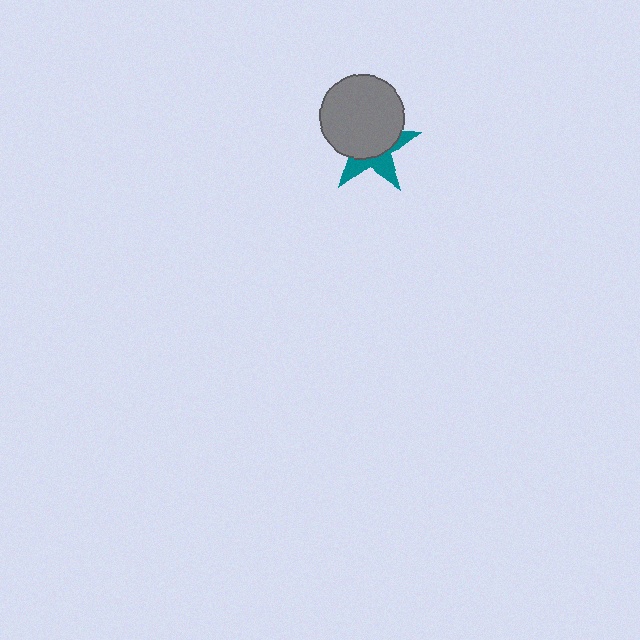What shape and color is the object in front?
The object in front is a gray circle.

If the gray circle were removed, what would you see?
You would see the complete teal star.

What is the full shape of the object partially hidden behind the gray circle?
The partially hidden object is a teal star.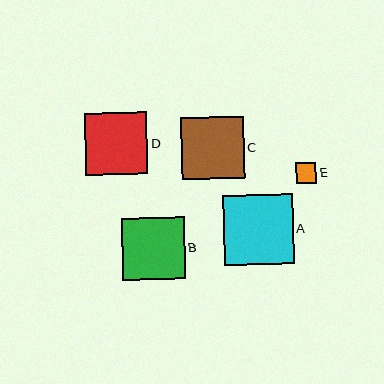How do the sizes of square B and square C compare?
Square B and square C are approximately the same size.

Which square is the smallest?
Square E is the smallest with a size of approximately 20 pixels.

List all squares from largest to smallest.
From largest to smallest: A, B, C, D, E.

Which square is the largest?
Square A is the largest with a size of approximately 70 pixels.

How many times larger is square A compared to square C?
Square A is approximately 1.1 times the size of square C.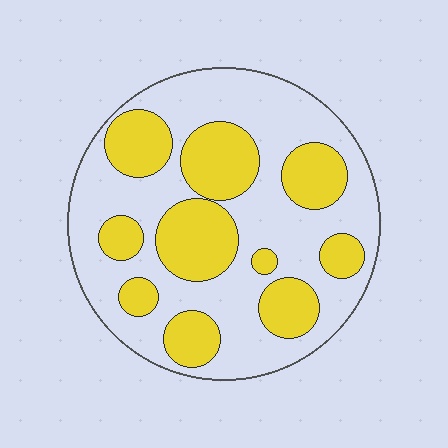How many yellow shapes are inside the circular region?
10.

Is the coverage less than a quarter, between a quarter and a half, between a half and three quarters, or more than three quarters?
Between a quarter and a half.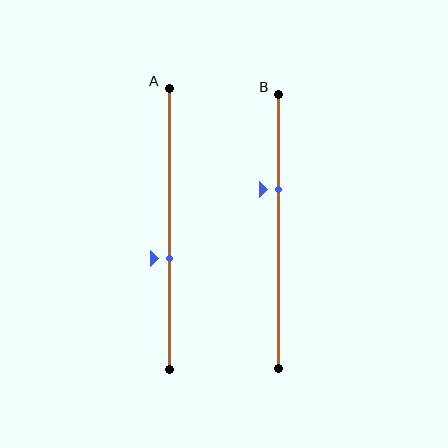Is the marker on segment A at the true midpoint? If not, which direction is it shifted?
No, the marker on segment A is shifted downward by about 11% of the segment length.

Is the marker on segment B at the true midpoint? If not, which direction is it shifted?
No, the marker on segment B is shifted upward by about 16% of the segment length.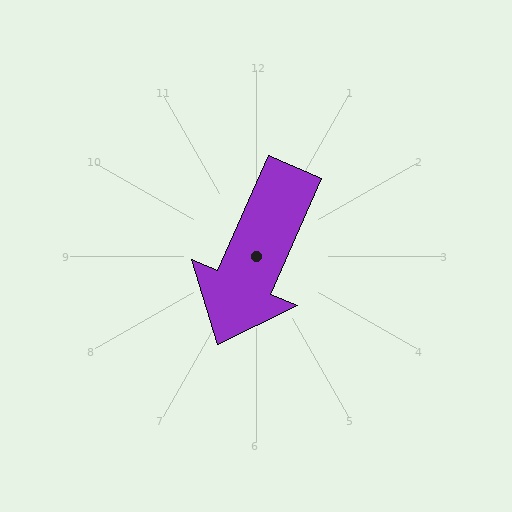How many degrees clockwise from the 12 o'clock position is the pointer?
Approximately 204 degrees.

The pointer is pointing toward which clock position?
Roughly 7 o'clock.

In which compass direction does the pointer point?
Southwest.